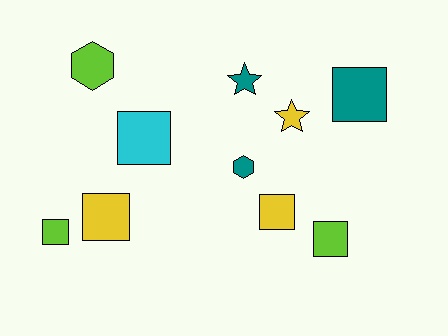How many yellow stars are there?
There is 1 yellow star.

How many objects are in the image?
There are 10 objects.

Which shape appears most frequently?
Square, with 6 objects.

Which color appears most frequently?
Yellow, with 3 objects.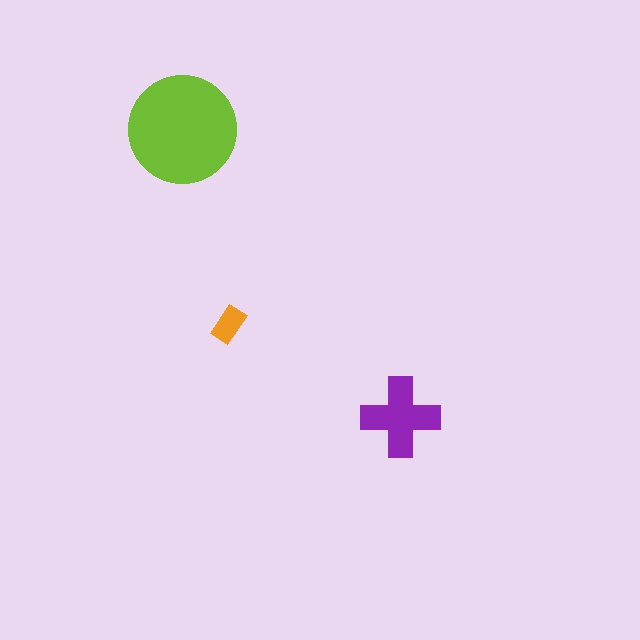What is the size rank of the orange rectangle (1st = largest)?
3rd.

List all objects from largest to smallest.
The lime circle, the purple cross, the orange rectangle.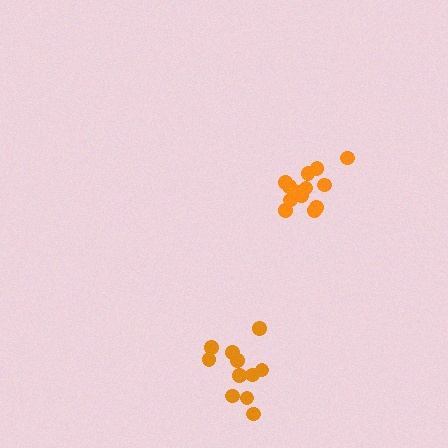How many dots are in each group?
Group 1: 13 dots, Group 2: 11 dots (24 total).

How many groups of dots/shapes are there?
There are 2 groups.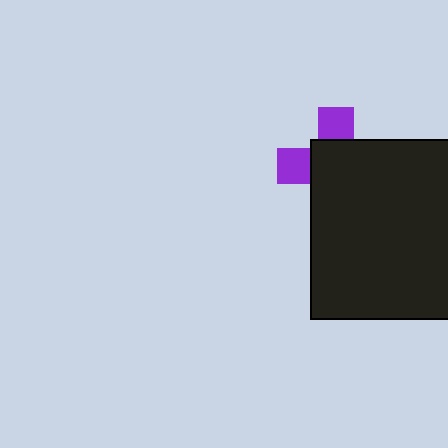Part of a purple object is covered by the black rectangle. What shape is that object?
It is a cross.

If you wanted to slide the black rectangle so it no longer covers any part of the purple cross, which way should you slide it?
Slide it toward the lower-right — that is the most direct way to separate the two shapes.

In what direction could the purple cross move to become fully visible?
The purple cross could move toward the upper-left. That would shift it out from behind the black rectangle entirely.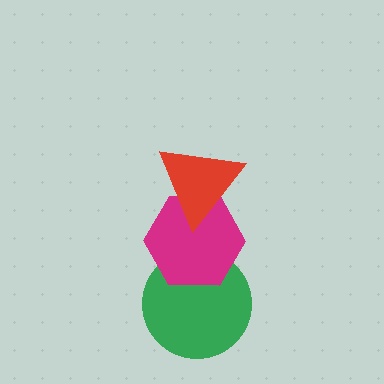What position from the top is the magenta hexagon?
The magenta hexagon is 2nd from the top.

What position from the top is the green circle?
The green circle is 3rd from the top.